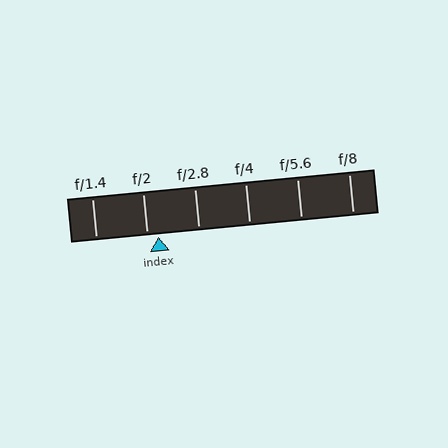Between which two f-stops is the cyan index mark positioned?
The index mark is between f/2 and f/2.8.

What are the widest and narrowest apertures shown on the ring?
The widest aperture shown is f/1.4 and the narrowest is f/8.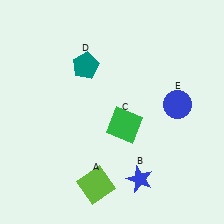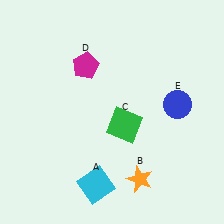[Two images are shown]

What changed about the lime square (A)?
In Image 1, A is lime. In Image 2, it changed to cyan.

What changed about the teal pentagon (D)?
In Image 1, D is teal. In Image 2, it changed to magenta.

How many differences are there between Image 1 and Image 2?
There are 3 differences between the two images.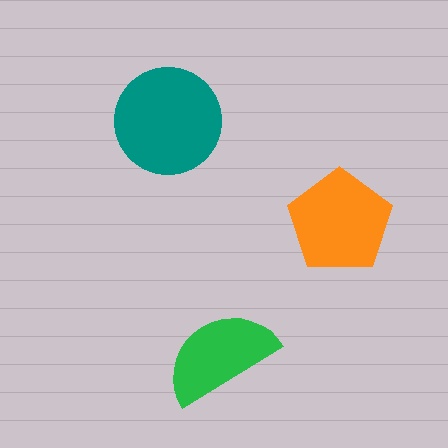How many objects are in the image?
There are 3 objects in the image.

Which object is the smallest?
The green semicircle.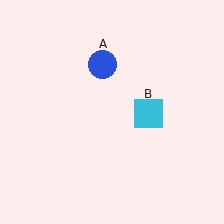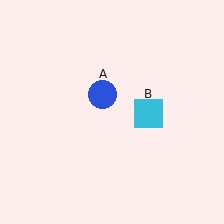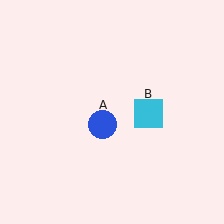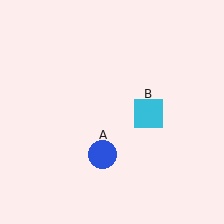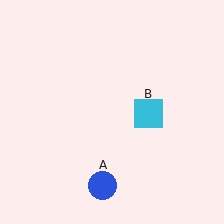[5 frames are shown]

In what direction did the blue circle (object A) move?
The blue circle (object A) moved down.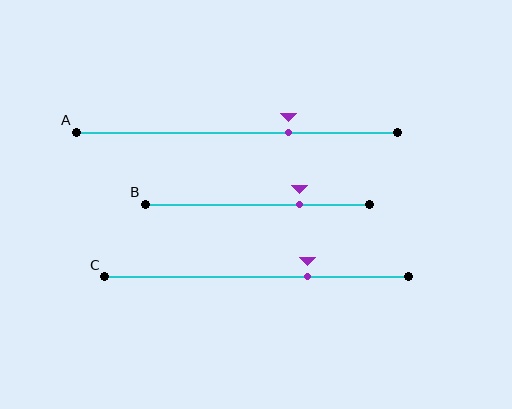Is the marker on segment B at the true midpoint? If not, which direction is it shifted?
No, the marker on segment B is shifted to the right by about 19% of the segment length.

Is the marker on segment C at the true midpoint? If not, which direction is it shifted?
No, the marker on segment C is shifted to the right by about 17% of the segment length.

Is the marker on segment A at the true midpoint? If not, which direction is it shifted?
No, the marker on segment A is shifted to the right by about 16% of the segment length.